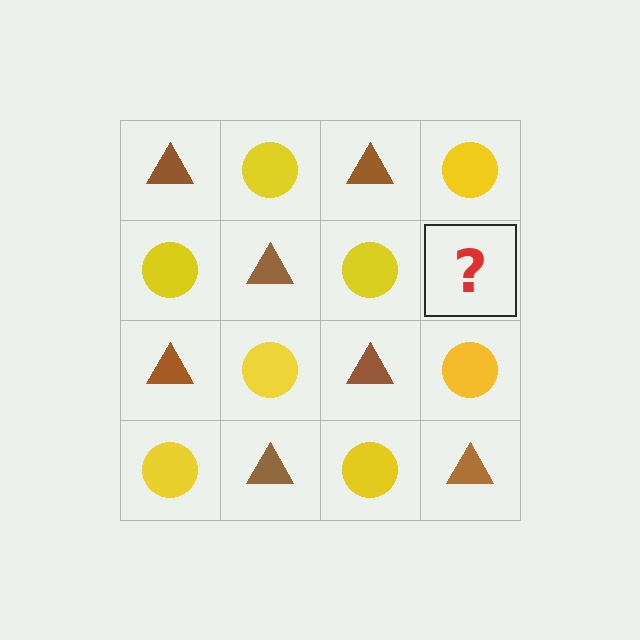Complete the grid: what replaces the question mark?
The question mark should be replaced with a brown triangle.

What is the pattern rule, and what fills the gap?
The rule is that it alternates brown triangle and yellow circle in a checkerboard pattern. The gap should be filled with a brown triangle.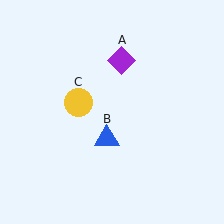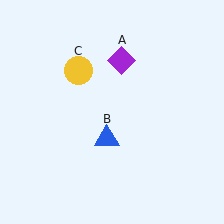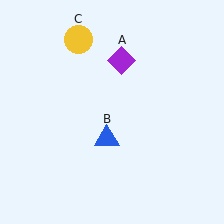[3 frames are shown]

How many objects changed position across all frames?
1 object changed position: yellow circle (object C).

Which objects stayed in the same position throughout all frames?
Purple diamond (object A) and blue triangle (object B) remained stationary.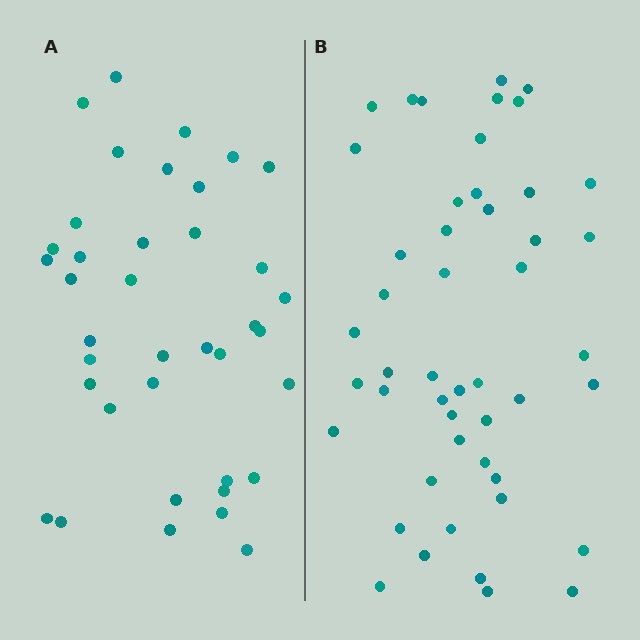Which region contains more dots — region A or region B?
Region B (the right region) has more dots.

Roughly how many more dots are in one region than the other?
Region B has roughly 10 or so more dots than region A.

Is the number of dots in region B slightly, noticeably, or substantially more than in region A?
Region B has noticeably more, but not dramatically so. The ratio is roughly 1.3 to 1.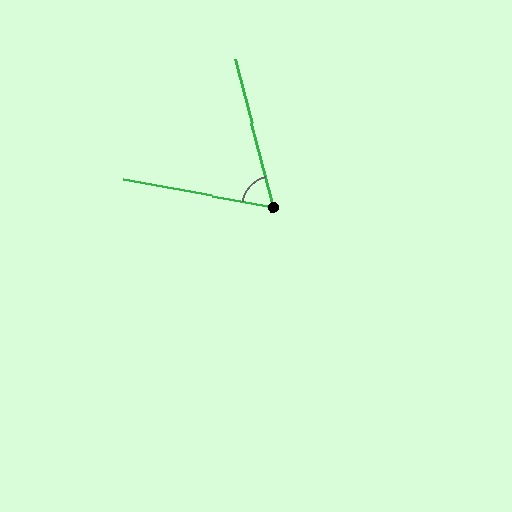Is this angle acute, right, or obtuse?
It is acute.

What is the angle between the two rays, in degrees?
Approximately 65 degrees.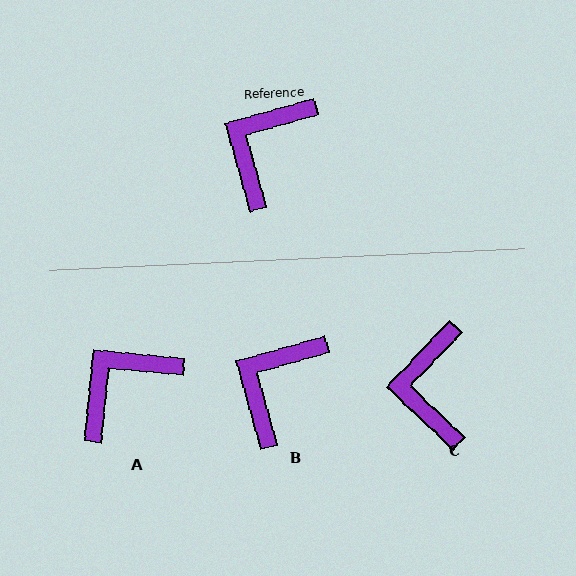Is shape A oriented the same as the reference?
No, it is off by about 21 degrees.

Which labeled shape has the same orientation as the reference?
B.